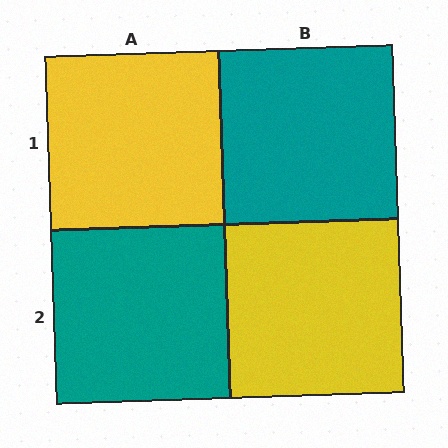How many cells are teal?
2 cells are teal.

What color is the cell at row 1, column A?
Yellow.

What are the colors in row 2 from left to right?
Teal, yellow.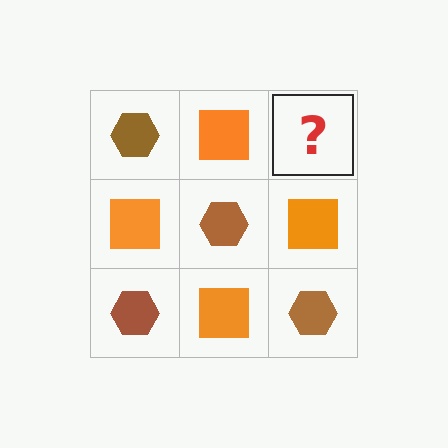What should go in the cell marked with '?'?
The missing cell should contain a brown hexagon.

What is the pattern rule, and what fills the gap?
The rule is that it alternates brown hexagon and orange square in a checkerboard pattern. The gap should be filled with a brown hexagon.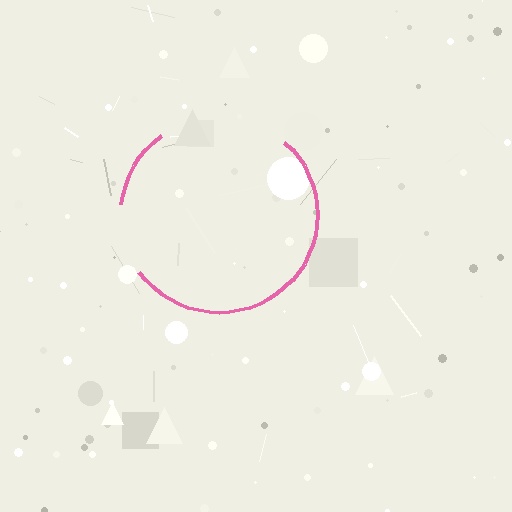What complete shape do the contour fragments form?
The contour fragments form a circle.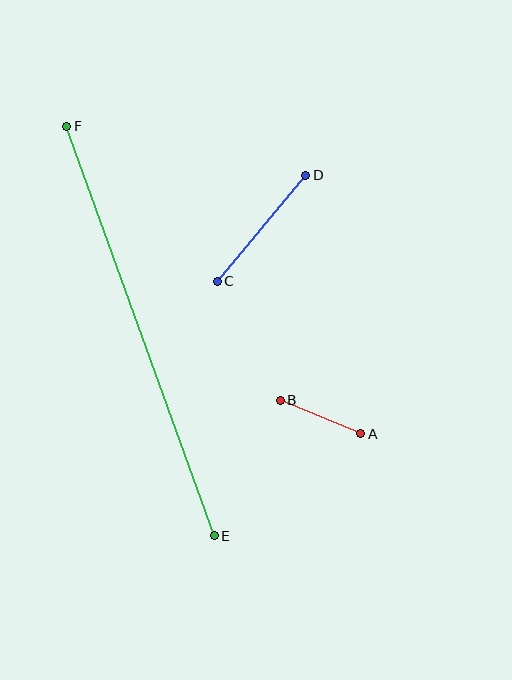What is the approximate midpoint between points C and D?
The midpoint is at approximately (262, 228) pixels.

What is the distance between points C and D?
The distance is approximately 138 pixels.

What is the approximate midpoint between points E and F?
The midpoint is at approximately (141, 331) pixels.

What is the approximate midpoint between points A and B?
The midpoint is at approximately (321, 417) pixels.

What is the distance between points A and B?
The distance is approximately 87 pixels.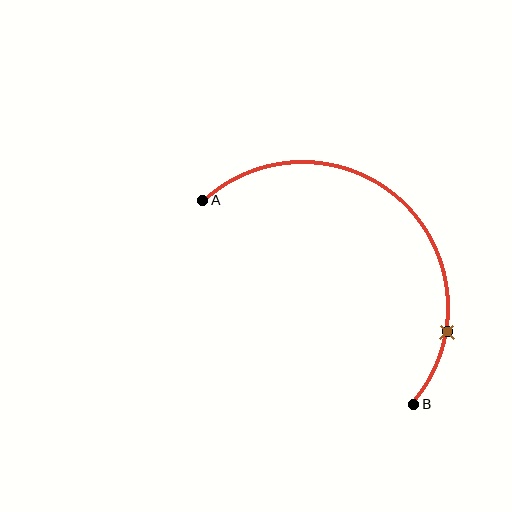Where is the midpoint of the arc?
The arc midpoint is the point on the curve farthest from the straight line joining A and B. It sits above and to the right of that line.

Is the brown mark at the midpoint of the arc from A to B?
No. The brown mark lies on the arc but is closer to endpoint B. The arc midpoint would be at the point on the curve equidistant along the arc from both A and B.